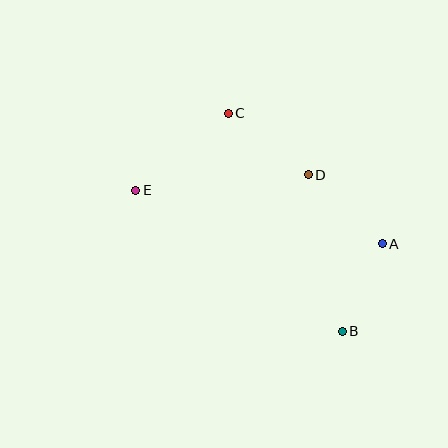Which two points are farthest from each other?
Points A and E are farthest from each other.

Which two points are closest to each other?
Points A and B are closest to each other.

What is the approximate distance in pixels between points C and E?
The distance between C and E is approximately 121 pixels.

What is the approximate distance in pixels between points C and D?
The distance between C and D is approximately 101 pixels.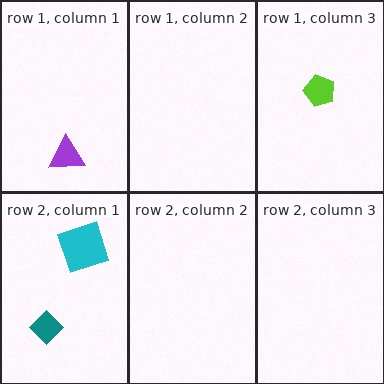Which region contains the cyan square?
The row 2, column 1 region.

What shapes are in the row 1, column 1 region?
The purple triangle.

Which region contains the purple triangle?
The row 1, column 1 region.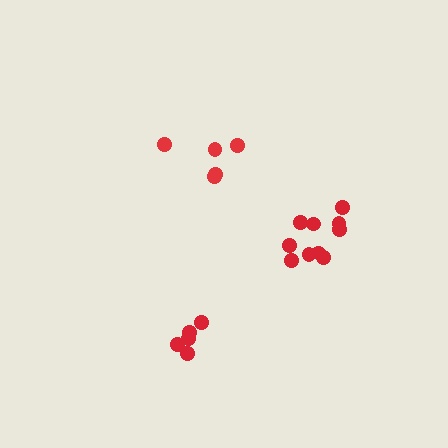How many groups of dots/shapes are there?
There are 3 groups.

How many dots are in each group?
Group 1: 10 dots, Group 2: 5 dots, Group 3: 5 dots (20 total).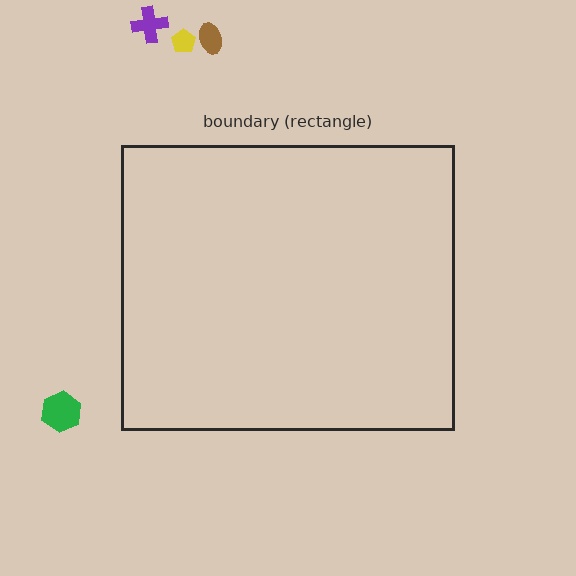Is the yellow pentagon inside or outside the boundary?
Outside.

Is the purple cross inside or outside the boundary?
Outside.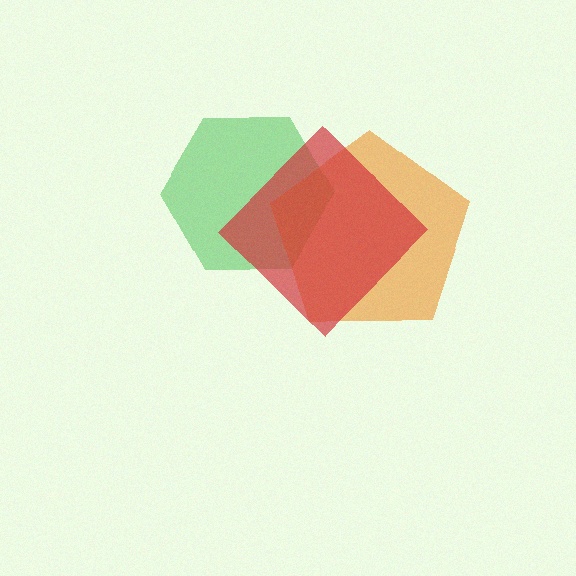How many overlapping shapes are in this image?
There are 3 overlapping shapes in the image.